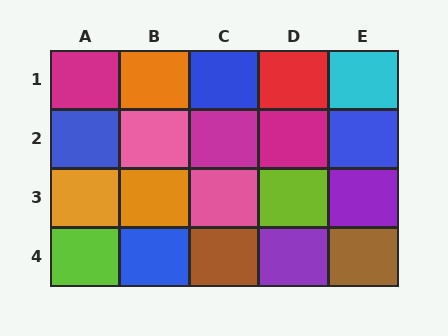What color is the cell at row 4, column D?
Purple.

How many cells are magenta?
3 cells are magenta.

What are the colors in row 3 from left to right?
Orange, orange, pink, lime, purple.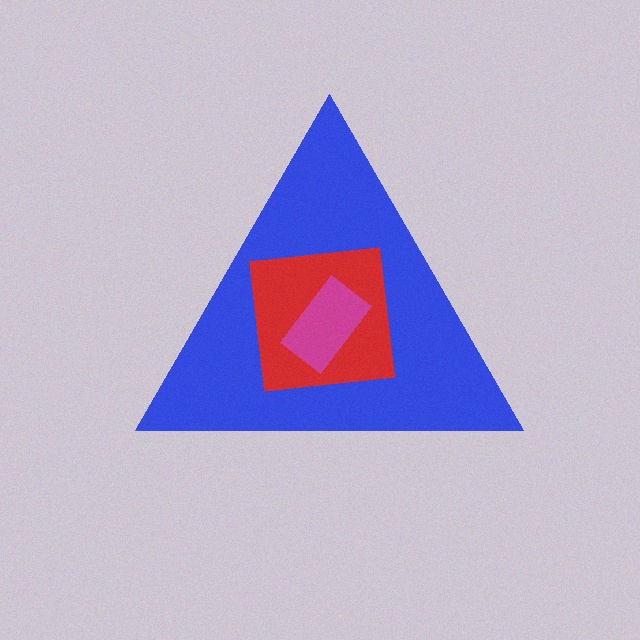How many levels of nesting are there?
3.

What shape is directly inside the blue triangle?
The red square.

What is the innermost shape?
The magenta rectangle.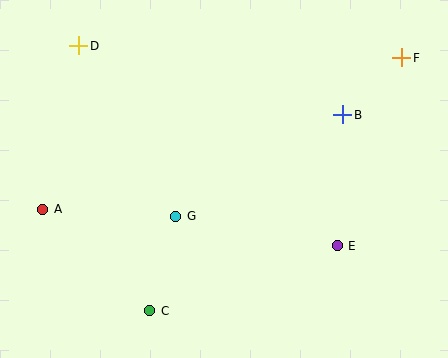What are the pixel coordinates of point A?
Point A is at (43, 209).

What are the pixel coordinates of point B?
Point B is at (343, 115).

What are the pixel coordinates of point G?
Point G is at (176, 217).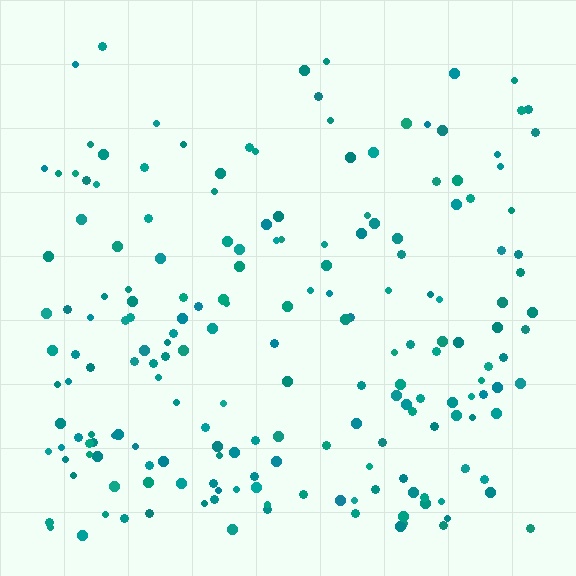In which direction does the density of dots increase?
From top to bottom, with the bottom side densest.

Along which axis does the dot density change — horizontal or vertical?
Vertical.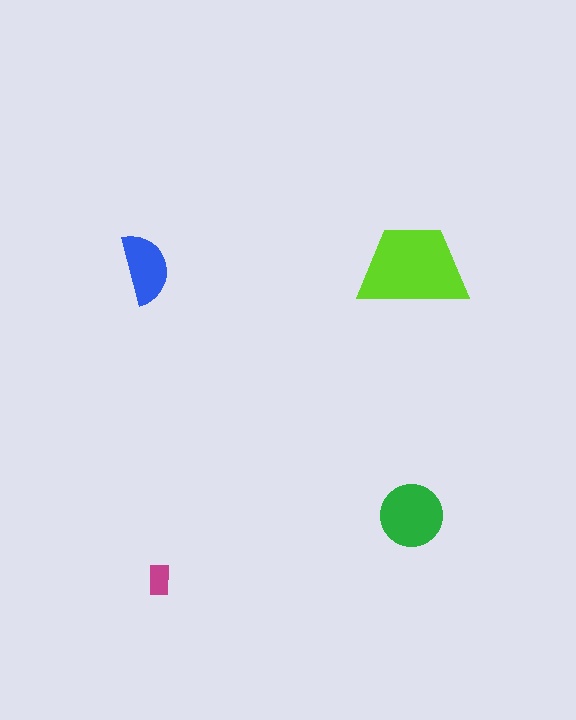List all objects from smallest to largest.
The magenta rectangle, the blue semicircle, the green circle, the lime trapezoid.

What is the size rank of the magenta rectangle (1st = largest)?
4th.